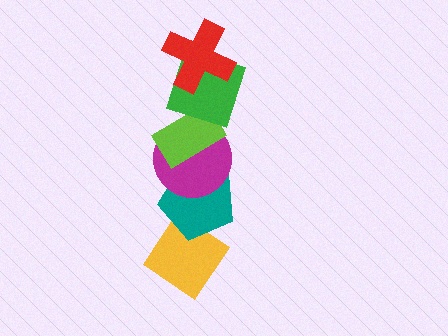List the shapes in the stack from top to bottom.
From top to bottom: the red cross, the green square, the lime rectangle, the magenta circle, the teal pentagon, the yellow diamond.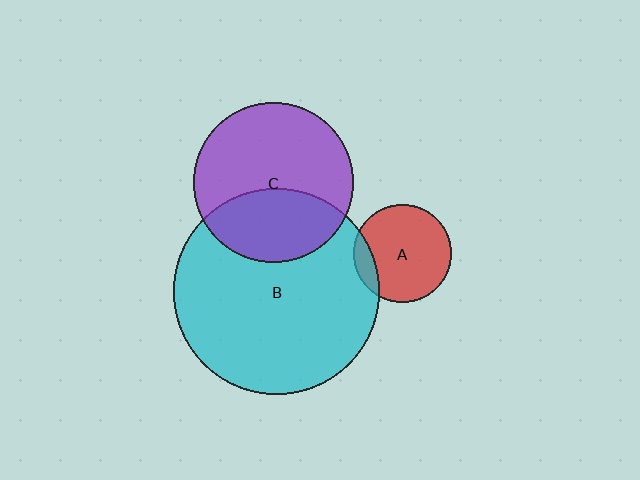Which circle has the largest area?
Circle B (cyan).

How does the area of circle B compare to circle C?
Approximately 1.6 times.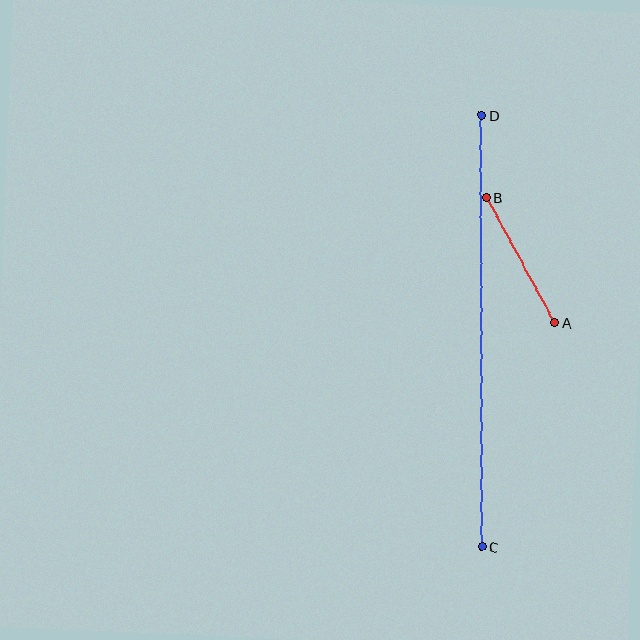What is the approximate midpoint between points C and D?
The midpoint is at approximately (482, 331) pixels.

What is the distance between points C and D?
The distance is approximately 431 pixels.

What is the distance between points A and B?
The distance is approximately 142 pixels.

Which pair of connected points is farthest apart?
Points C and D are farthest apart.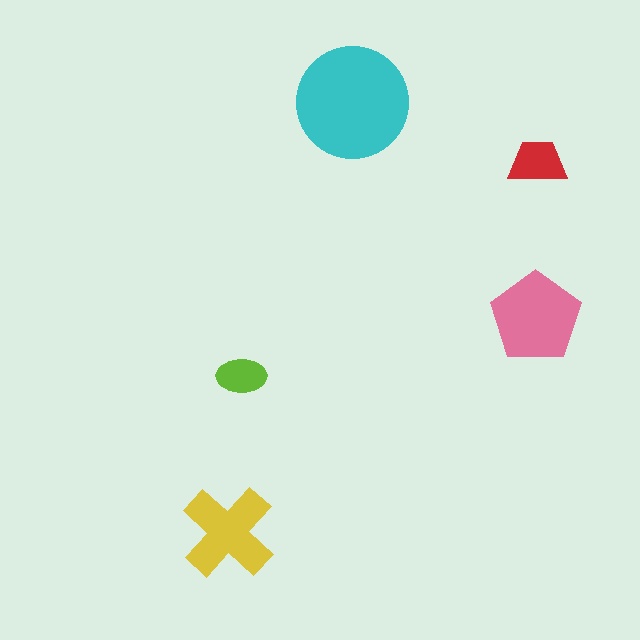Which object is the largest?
The cyan circle.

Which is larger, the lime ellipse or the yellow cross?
The yellow cross.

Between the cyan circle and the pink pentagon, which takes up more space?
The cyan circle.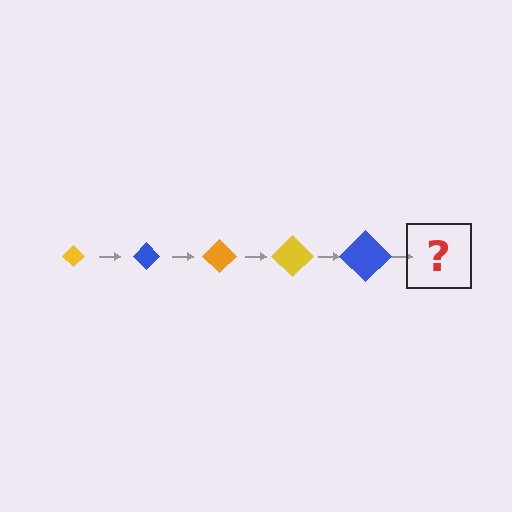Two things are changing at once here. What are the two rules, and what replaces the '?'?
The two rules are that the diamond grows larger each step and the color cycles through yellow, blue, and orange. The '?' should be an orange diamond, larger than the previous one.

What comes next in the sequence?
The next element should be an orange diamond, larger than the previous one.